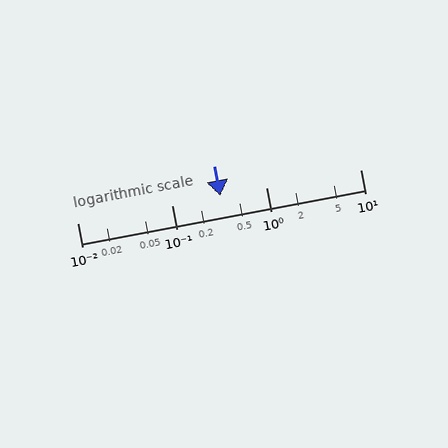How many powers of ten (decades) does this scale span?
The scale spans 3 decades, from 0.01 to 10.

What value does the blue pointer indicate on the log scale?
The pointer indicates approximately 0.33.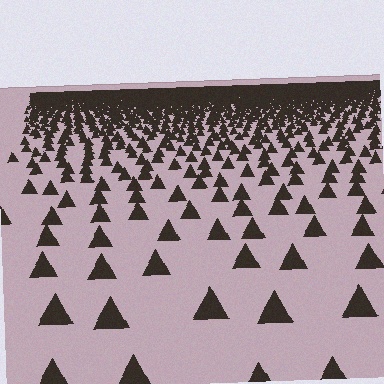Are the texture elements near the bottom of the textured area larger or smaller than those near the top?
Larger. Near the bottom, elements are closer to the viewer and appear at a bigger on-screen size.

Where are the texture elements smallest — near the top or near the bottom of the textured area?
Near the top.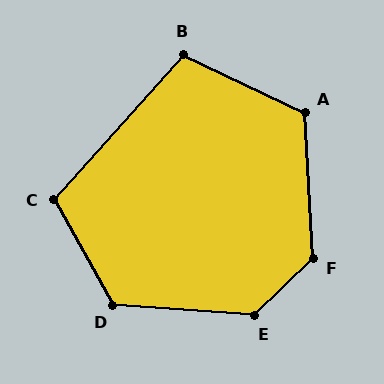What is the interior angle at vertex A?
Approximately 119 degrees (obtuse).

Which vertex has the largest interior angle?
E, at approximately 132 degrees.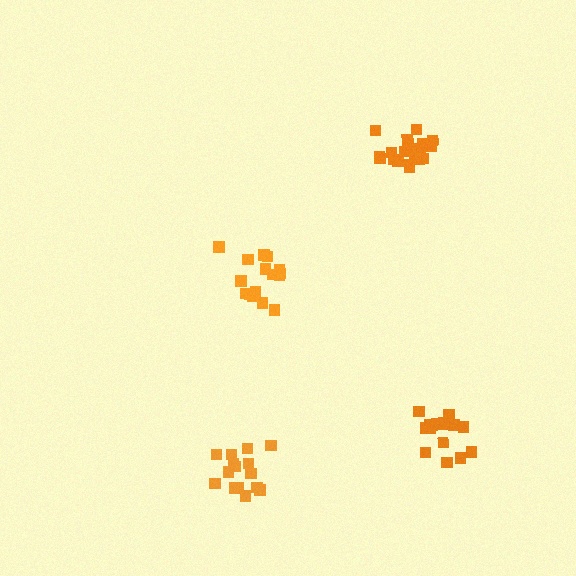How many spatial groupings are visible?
There are 4 spatial groupings.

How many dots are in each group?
Group 1: 16 dots, Group 2: 20 dots, Group 3: 15 dots, Group 4: 15 dots (66 total).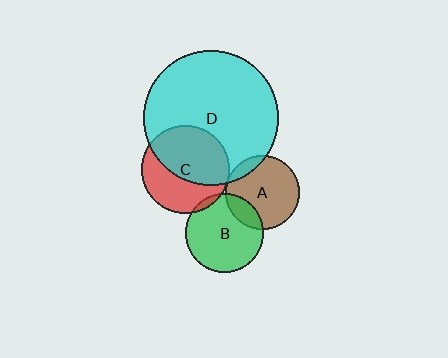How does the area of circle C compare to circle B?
Approximately 1.2 times.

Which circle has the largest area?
Circle D (cyan).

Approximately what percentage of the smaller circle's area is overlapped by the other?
Approximately 5%.